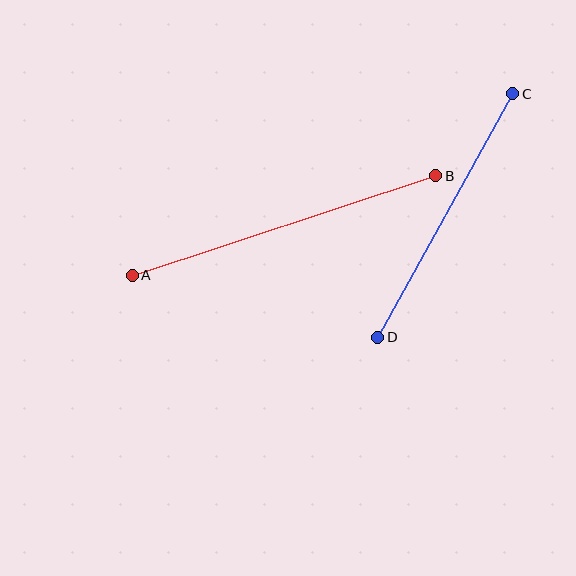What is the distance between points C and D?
The distance is approximately 279 pixels.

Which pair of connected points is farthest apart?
Points A and B are farthest apart.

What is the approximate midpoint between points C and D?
The midpoint is at approximately (445, 216) pixels.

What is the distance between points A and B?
The distance is approximately 319 pixels.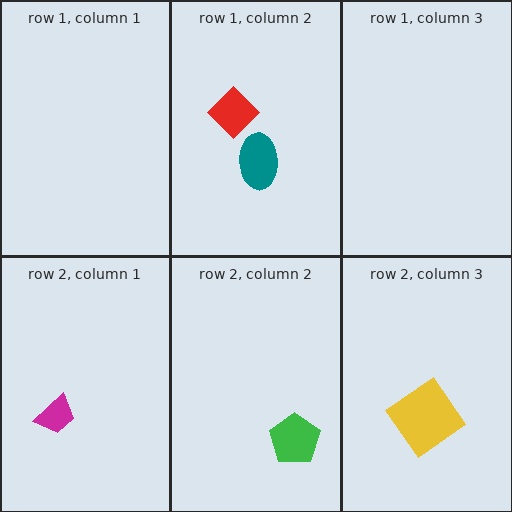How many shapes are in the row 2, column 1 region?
1.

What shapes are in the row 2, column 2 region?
The green pentagon.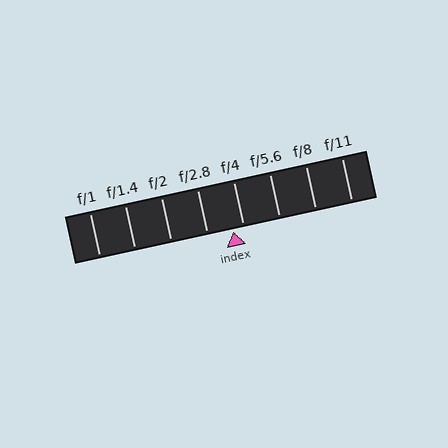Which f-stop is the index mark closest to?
The index mark is closest to f/4.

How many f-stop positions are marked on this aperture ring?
There are 8 f-stop positions marked.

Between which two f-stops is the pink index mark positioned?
The index mark is between f/2.8 and f/4.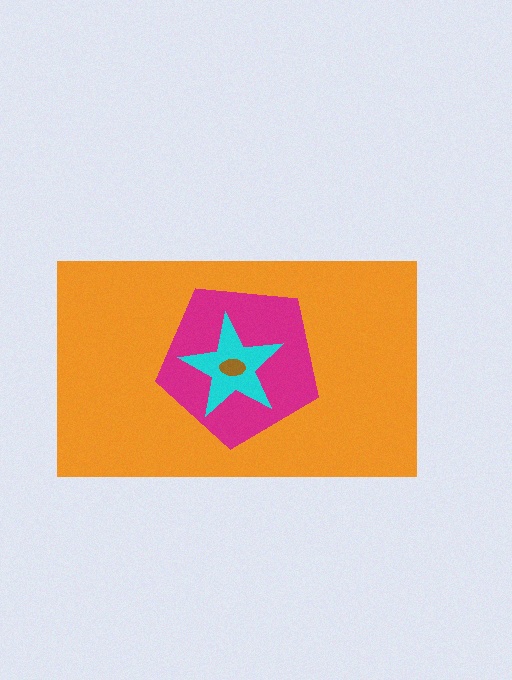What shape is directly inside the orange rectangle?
The magenta pentagon.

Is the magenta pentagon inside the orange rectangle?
Yes.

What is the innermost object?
The brown ellipse.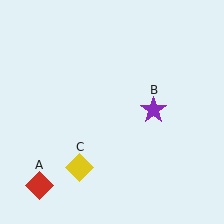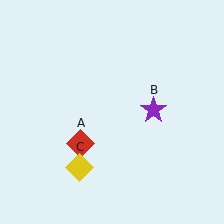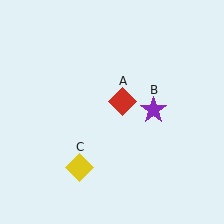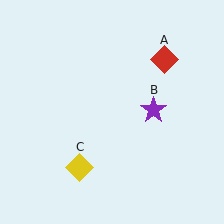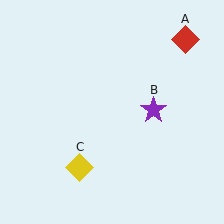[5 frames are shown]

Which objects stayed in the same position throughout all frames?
Purple star (object B) and yellow diamond (object C) remained stationary.